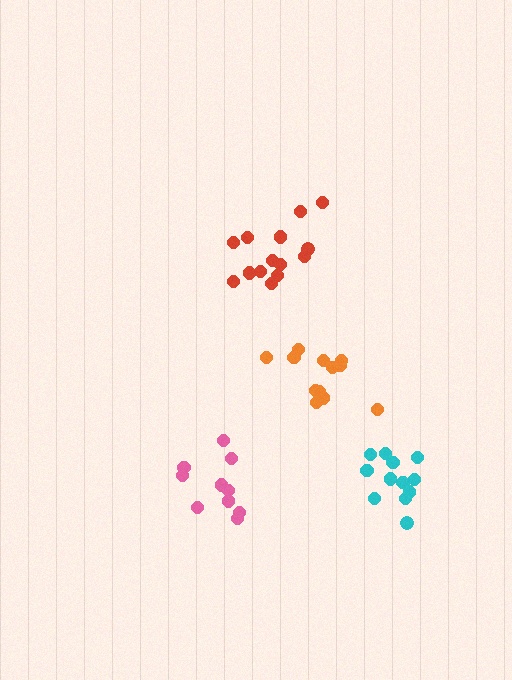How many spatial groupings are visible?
There are 4 spatial groupings.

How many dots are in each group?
Group 1: 12 dots, Group 2: 10 dots, Group 3: 14 dots, Group 4: 12 dots (48 total).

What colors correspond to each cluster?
The clusters are colored: cyan, pink, red, orange.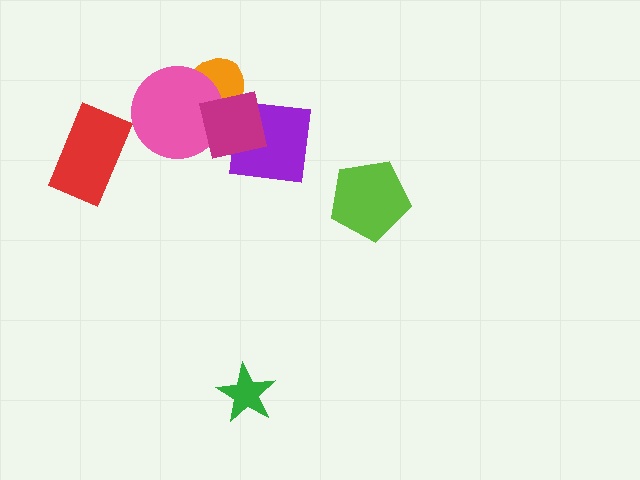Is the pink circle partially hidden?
Yes, it is partially covered by another shape.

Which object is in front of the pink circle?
The magenta square is in front of the pink circle.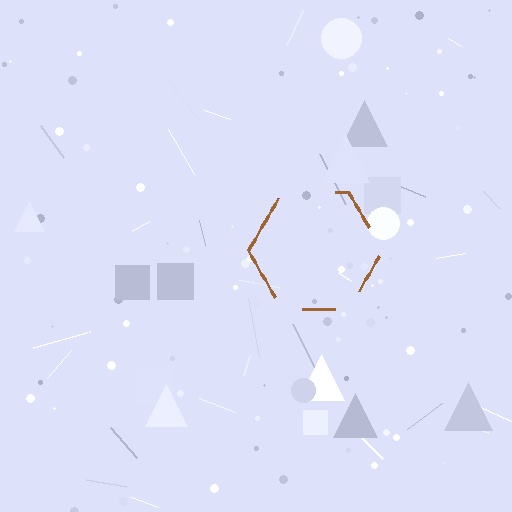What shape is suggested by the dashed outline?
The dashed outline suggests a hexagon.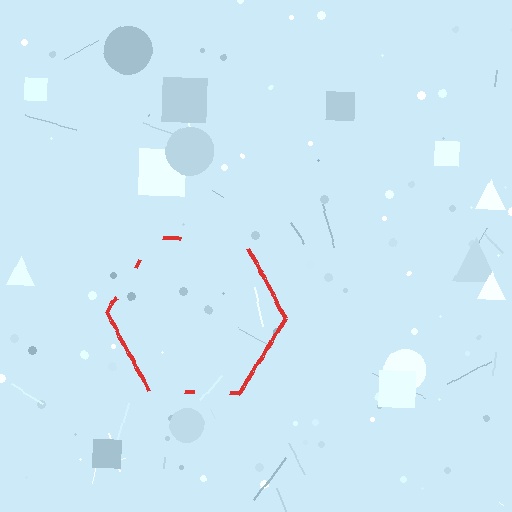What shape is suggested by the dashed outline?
The dashed outline suggests a hexagon.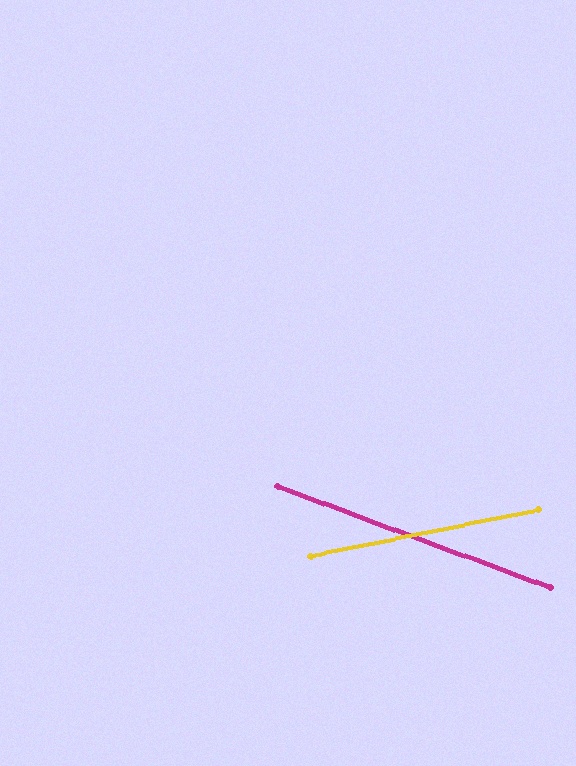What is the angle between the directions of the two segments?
Approximately 32 degrees.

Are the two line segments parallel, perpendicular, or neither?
Neither parallel nor perpendicular — they differ by about 32°.